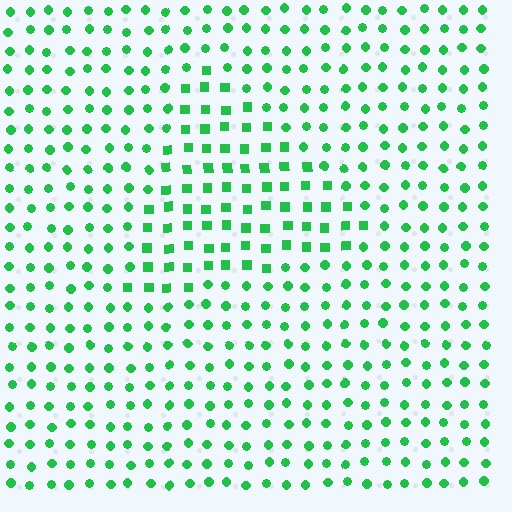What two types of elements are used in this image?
The image uses squares inside the triangle region and circles outside it.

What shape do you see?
I see a triangle.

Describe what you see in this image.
The image is filled with small green elements arranged in a uniform grid. A triangle-shaped region contains squares, while the surrounding area contains circles. The boundary is defined purely by the change in element shape.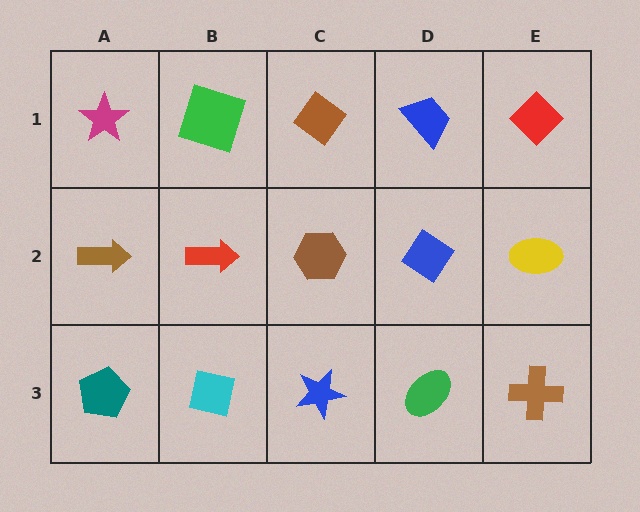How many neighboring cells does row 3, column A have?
2.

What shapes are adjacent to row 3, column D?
A blue diamond (row 2, column D), a blue star (row 3, column C), a brown cross (row 3, column E).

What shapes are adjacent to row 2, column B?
A green square (row 1, column B), a cyan square (row 3, column B), a brown arrow (row 2, column A), a brown hexagon (row 2, column C).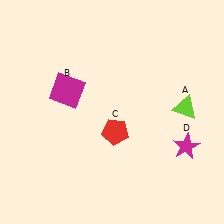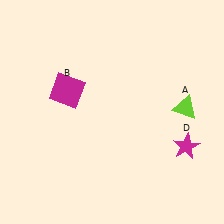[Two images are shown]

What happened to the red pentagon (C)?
The red pentagon (C) was removed in Image 2. It was in the bottom-right area of Image 1.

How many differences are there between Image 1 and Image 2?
There is 1 difference between the two images.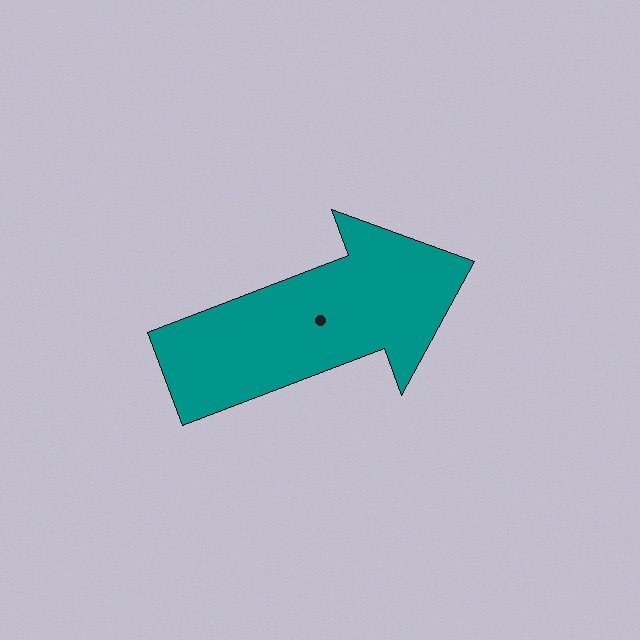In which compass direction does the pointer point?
East.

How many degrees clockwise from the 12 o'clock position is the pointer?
Approximately 69 degrees.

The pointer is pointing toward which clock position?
Roughly 2 o'clock.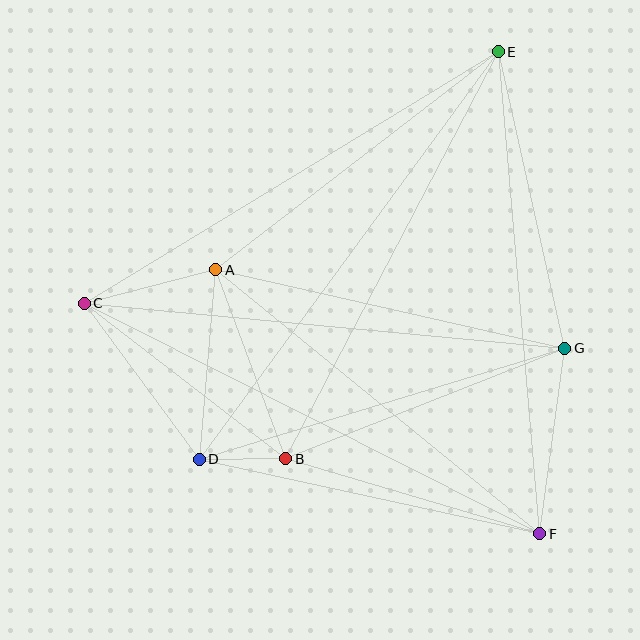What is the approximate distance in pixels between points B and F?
The distance between B and F is approximately 265 pixels.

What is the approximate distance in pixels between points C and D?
The distance between C and D is approximately 194 pixels.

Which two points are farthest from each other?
Points C and F are farthest from each other.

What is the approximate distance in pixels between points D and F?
The distance between D and F is approximately 349 pixels.